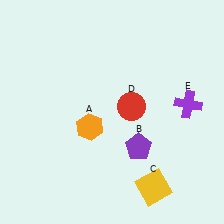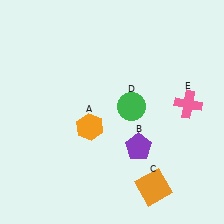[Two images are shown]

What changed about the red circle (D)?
In Image 1, D is red. In Image 2, it changed to green.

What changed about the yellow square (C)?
In Image 1, C is yellow. In Image 2, it changed to orange.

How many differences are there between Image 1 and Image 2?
There are 3 differences between the two images.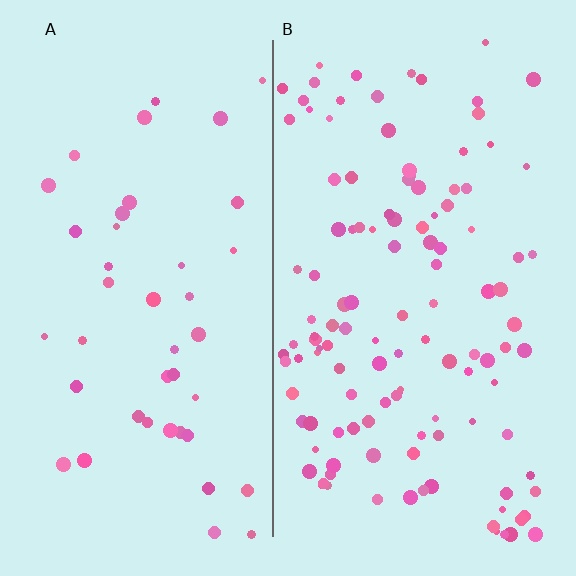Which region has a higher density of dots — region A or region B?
B (the right).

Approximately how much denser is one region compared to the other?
Approximately 2.9× — region B over region A.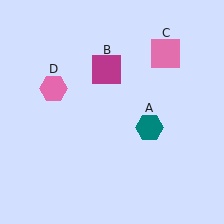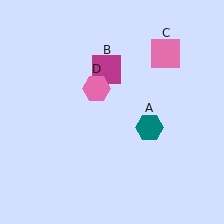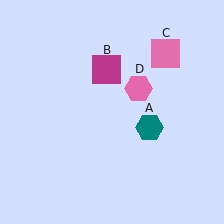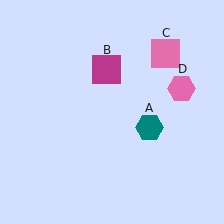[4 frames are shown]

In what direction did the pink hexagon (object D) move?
The pink hexagon (object D) moved right.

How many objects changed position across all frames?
1 object changed position: pink hexagon (object D).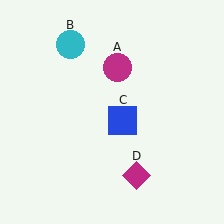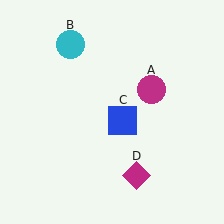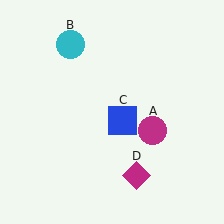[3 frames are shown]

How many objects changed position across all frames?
1 object changed position: magenta circle (object A).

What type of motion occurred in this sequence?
The magenta circle (object A) rotated clockwise around the center of the scene.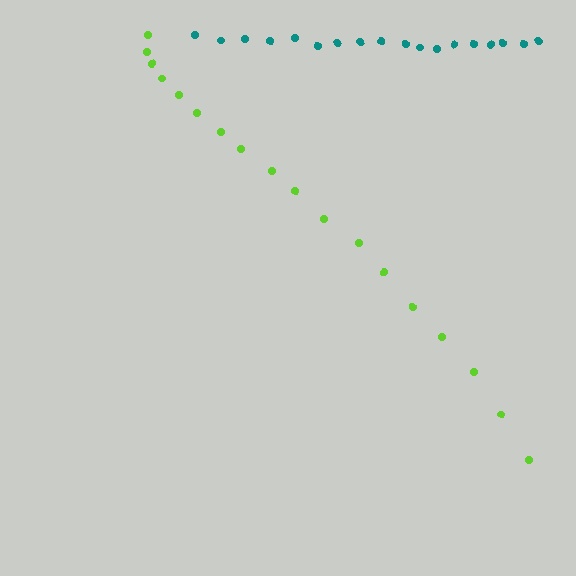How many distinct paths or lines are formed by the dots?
There are 2 distinct paths.